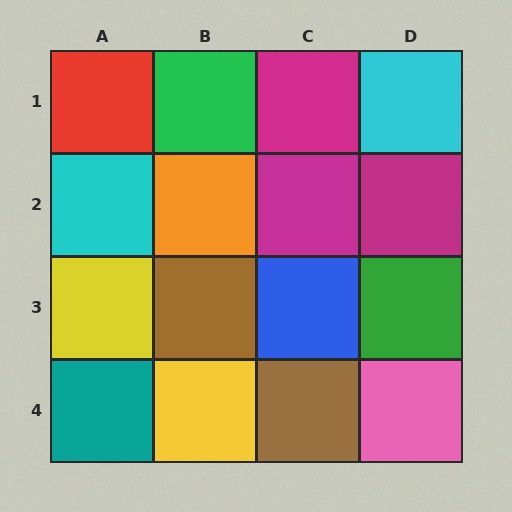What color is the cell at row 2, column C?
Magenta.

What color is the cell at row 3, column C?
Blue.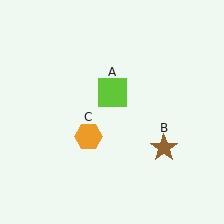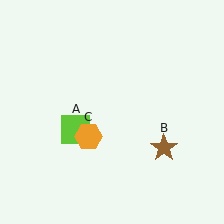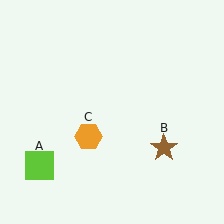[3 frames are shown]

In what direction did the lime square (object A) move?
The lime square (object A) moved down and to the left.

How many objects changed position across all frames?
1 object changed position: lime square (object A).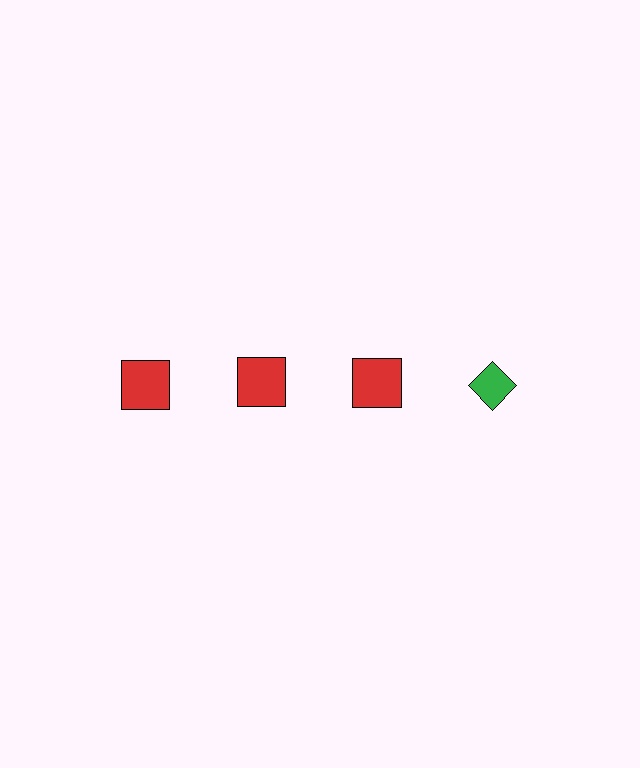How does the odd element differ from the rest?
It differs in both color (green instead of red) and shape (diamond instead of square).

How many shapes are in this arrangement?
There are 4 shapes arranged in a grid pattern.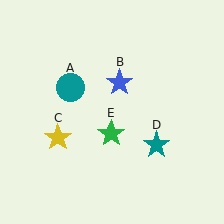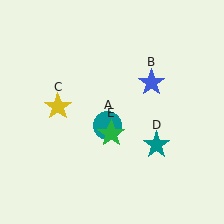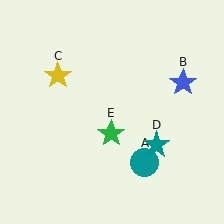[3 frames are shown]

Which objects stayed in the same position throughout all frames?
Teal star (object D) and green star (object E) remained stationary.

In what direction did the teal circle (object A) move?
The teal circle (object A) moved down and to the right.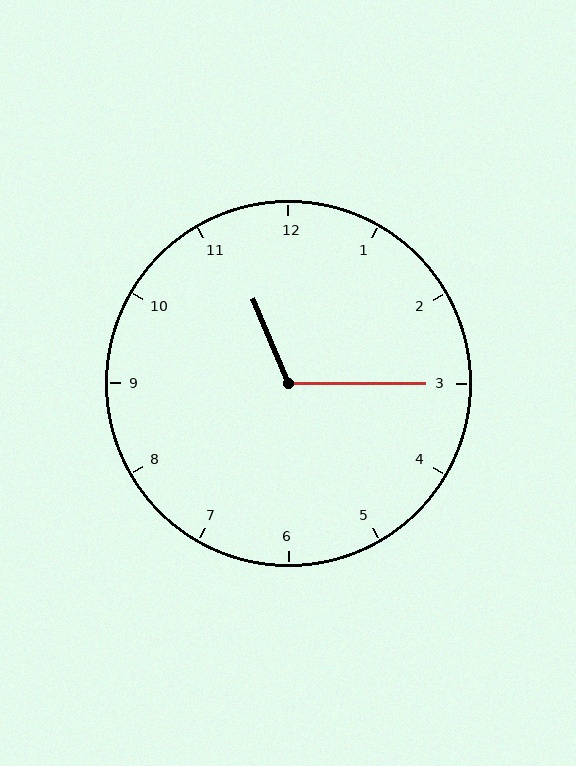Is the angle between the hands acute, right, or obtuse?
It is obtuse.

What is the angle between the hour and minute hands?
Approximately 112 degrees.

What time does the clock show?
11:15.